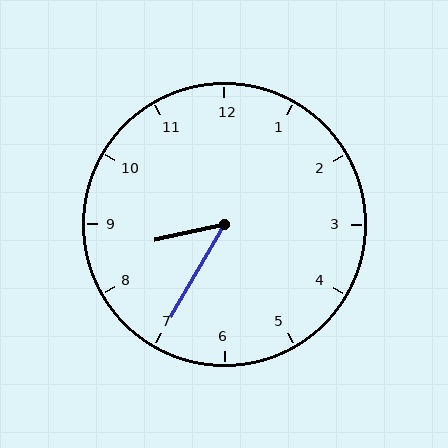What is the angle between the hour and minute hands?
Approximately 48 degrees.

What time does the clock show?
8:35.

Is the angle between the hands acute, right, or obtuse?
It is acute.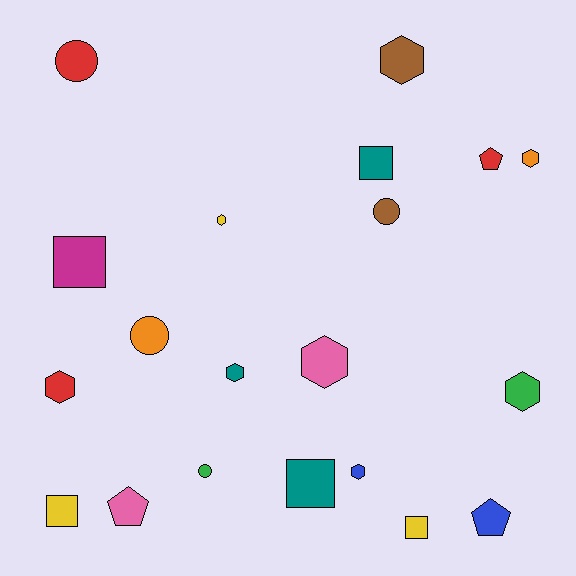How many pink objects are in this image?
There are 2 pink objects.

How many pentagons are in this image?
There are 3 pentagons.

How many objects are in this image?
There are 20 objects.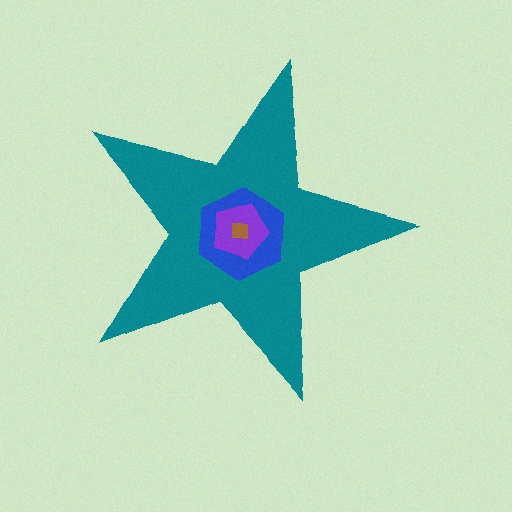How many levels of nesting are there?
4.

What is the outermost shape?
The teal star.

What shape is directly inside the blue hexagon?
The purple pentagon.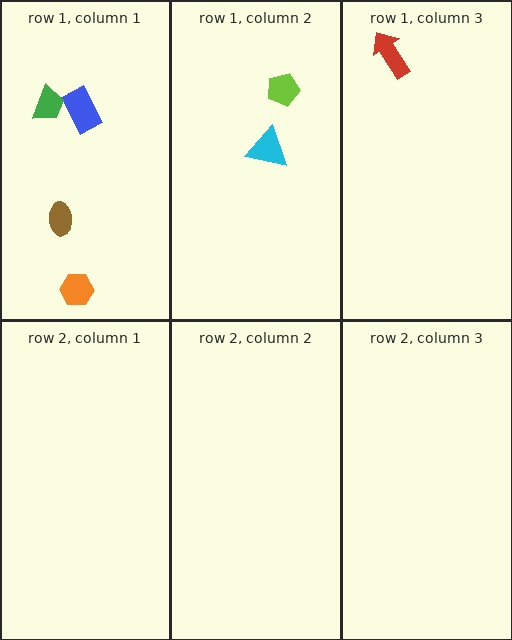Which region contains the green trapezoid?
The row 1, column 1 region.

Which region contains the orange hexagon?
The row 1, column 1 region.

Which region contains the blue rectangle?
The row 1, column 1 region.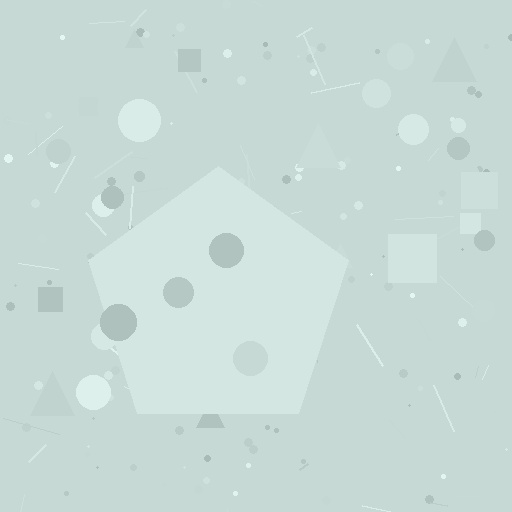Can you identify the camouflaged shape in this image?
The camouflaged shape is a pentagon.